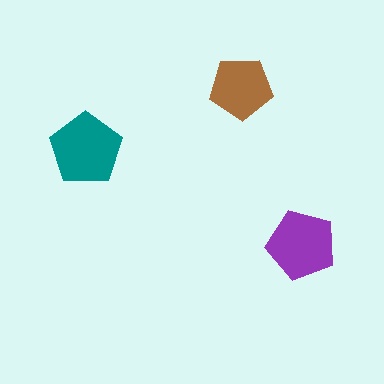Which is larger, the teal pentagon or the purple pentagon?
The teal one.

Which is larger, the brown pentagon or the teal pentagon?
The teal one.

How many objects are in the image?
There are 3 objects in the image.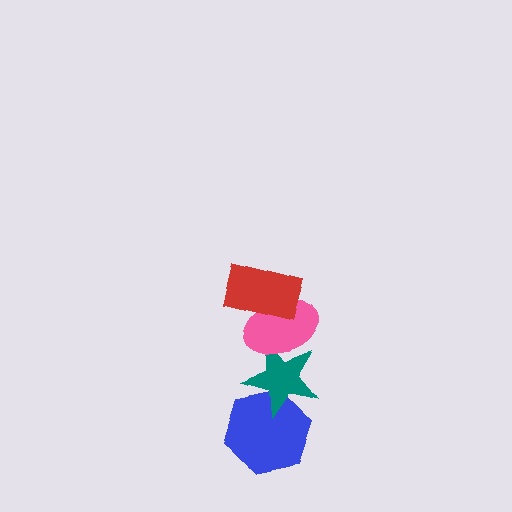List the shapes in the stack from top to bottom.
From top to bottom: the red rectangle, the pink ellipse, the teal star, the blue hexagon.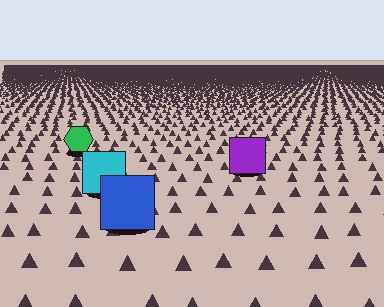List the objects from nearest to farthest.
From nearest to farthest: the blue square, the cyan square, the purple square, the green hexagon.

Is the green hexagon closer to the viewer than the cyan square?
No. The cyan square is closer — you can tell from the texture gradient: the ground texture is coarser near it.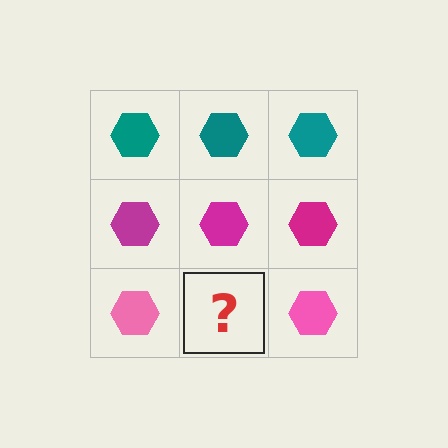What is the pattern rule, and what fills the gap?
The rule is that each row has a consistent color. The gap should be filled with a pink hexagon.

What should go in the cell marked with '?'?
The missing cell should contain a pink hexagon.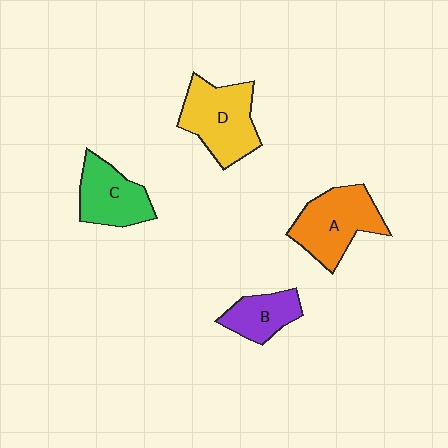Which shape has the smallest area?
Shape B (purple).